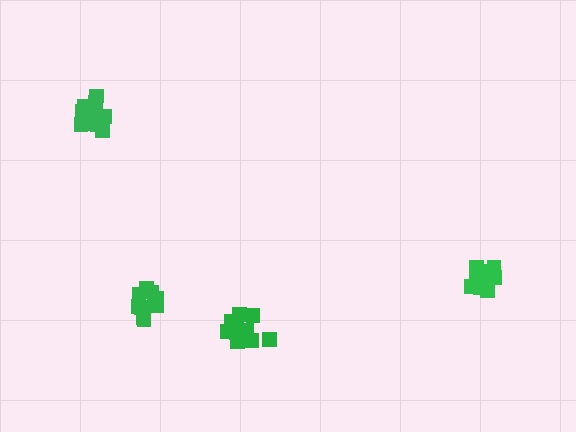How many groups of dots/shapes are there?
There are 4 groups.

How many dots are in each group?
Group 1: 10 dots, Group 2: 13 dots, Group 3: 13 dots, Group 4: 13 dots (49 total).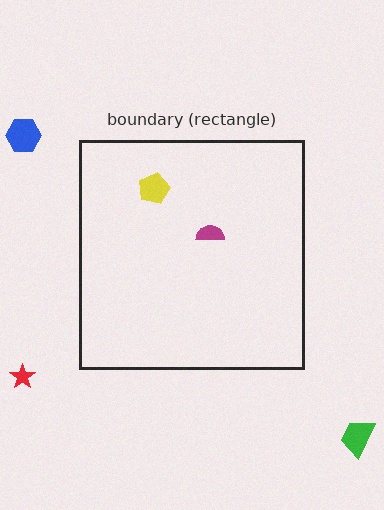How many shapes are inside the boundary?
2 inside, 3 outside.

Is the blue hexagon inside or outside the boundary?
Outside.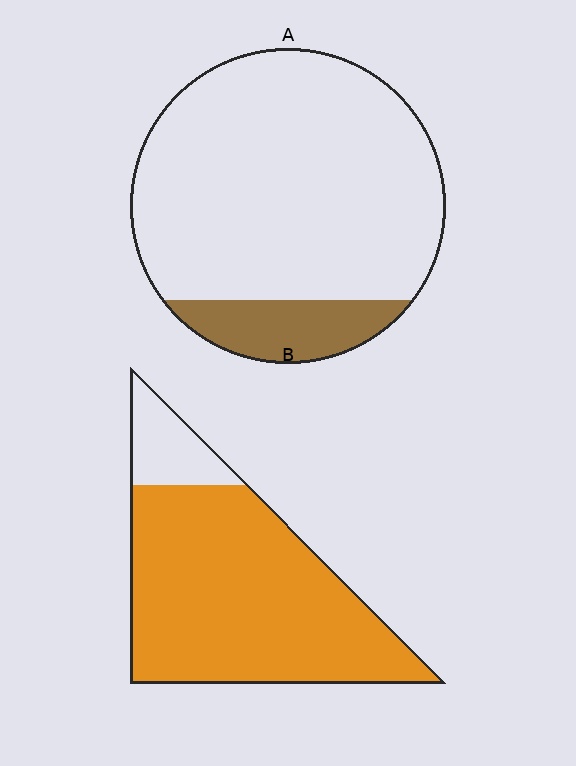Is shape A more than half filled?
No.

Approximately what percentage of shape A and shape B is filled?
A is approximately 15% and B is approximately 85%.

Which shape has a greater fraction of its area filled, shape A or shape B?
Shape B.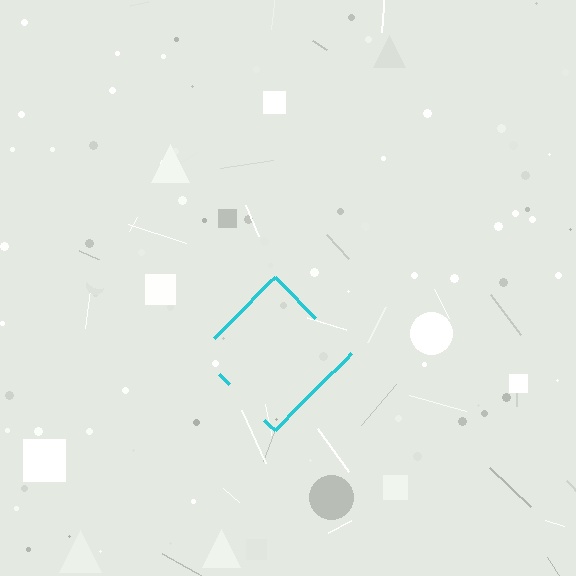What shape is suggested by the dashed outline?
The dashed outline suggests a diamond.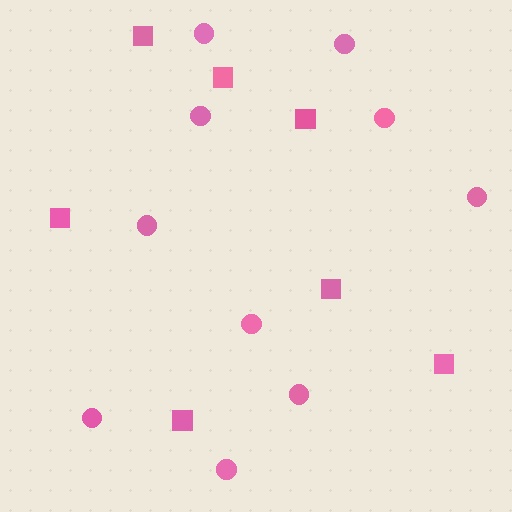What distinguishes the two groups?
There are 2 groups: one group of squares (7) and one group of circles (10).